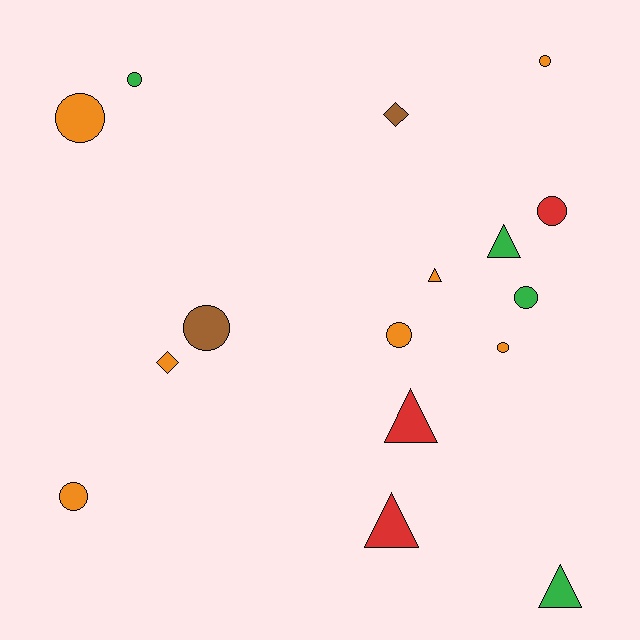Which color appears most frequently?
Orange, with 7 objects.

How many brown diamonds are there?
There is 1 brown diamond.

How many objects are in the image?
There are 16 objects.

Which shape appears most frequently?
Circle, with 9 objects.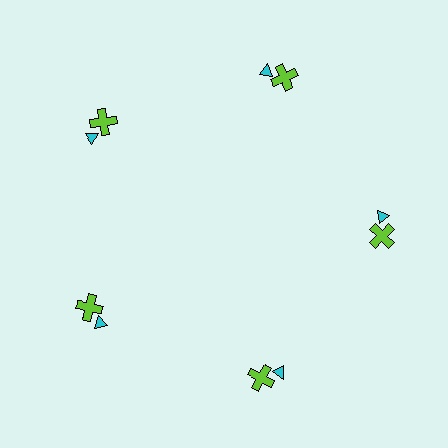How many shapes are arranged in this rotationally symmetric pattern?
There are 10 shapes, arranged in 5 groups of 2.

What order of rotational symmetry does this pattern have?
This pattern has 5-fold rotational symmetry.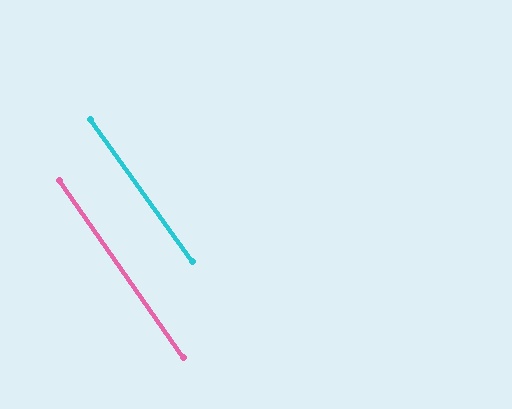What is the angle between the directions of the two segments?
Approximately 1 degree.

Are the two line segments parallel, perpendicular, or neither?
Parallel — their directions differ by only 1.0°.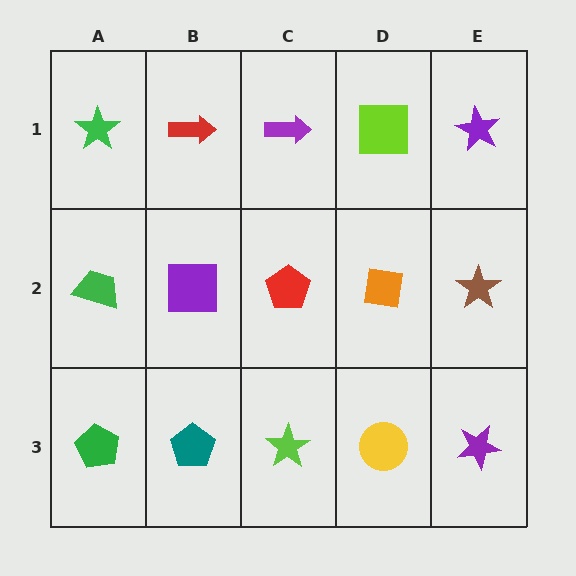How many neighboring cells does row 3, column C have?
3.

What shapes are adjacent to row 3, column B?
A purple square (row 2, column B), a green pentagon (row 3, column A), a lime star (row 3, column C).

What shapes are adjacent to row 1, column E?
A brown star (row 2, column E), a lime square (row 1, column D).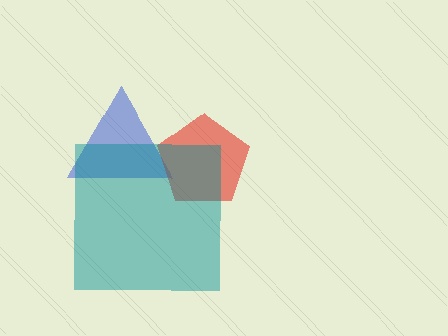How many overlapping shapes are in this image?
There are 3 overlapping shapes in the image.